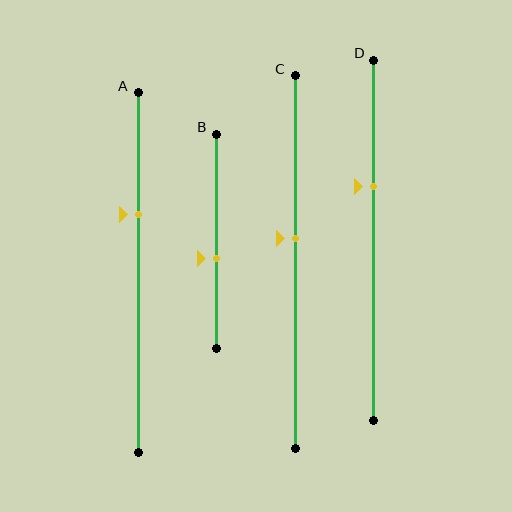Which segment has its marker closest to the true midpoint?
Segment C has its marker closest to the true midpoint.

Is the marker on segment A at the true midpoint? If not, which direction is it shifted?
No, the marker on segment A is shifted upward by about 16% of the segment length.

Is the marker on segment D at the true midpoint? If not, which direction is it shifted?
No, the marker on segment D is shifted upward by about 15% of the segment length.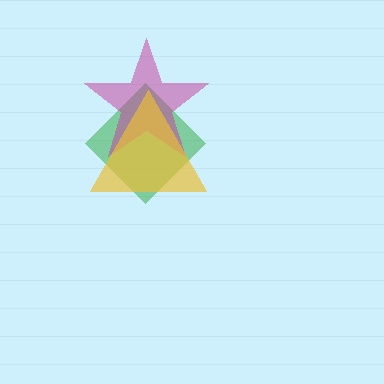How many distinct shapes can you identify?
There are 3 distinct shapes: a green diamond, a magenta star, a yellow triangle.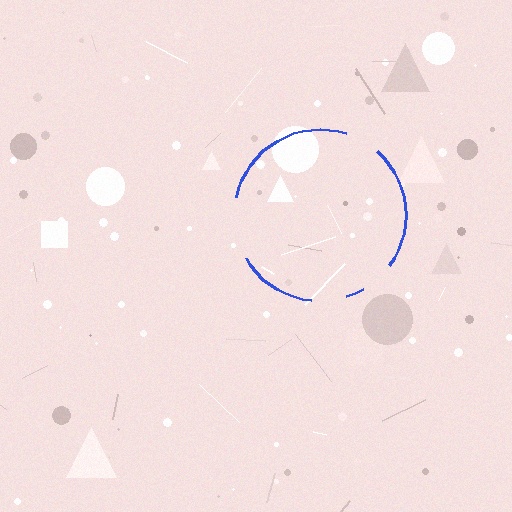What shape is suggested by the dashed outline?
The dashed outline suggests a circle.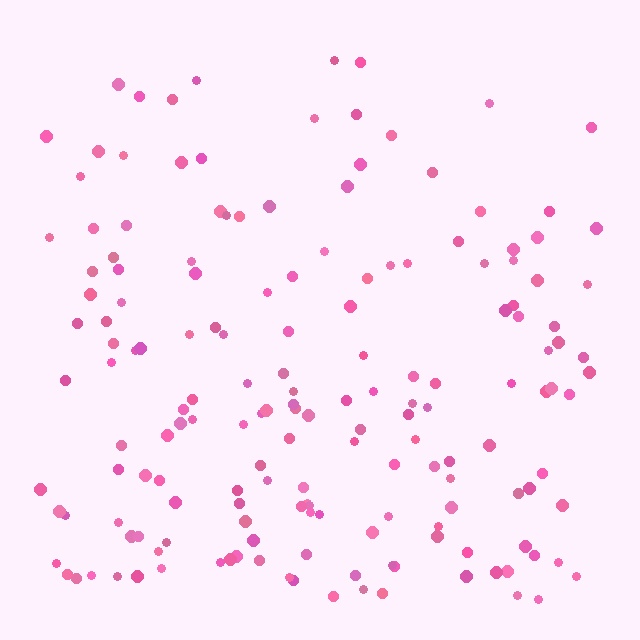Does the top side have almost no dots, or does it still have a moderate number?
Still a moderate number, just noticeably fewer than the bottom.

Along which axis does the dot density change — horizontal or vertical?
Vertical.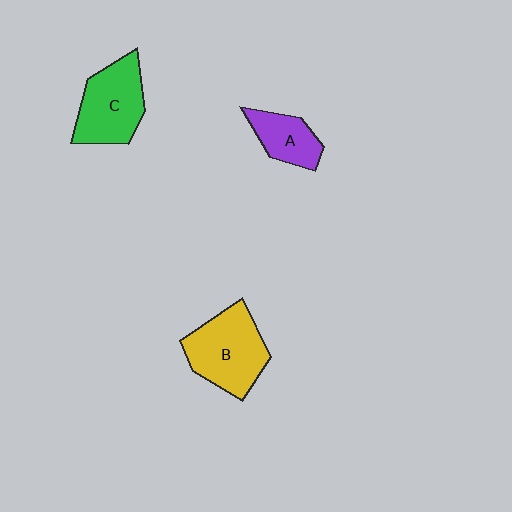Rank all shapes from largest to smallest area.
From largest to smallest: B (yellow), C (green), A (purple).